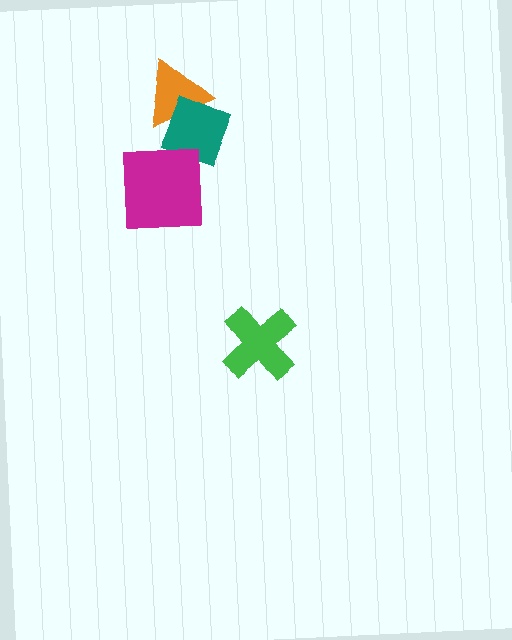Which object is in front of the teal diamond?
The magenta square is in front of the teal diamond.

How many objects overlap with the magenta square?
1 object overlaps with the magenta square.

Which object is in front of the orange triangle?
The teal diamond is in front of the orange triangle.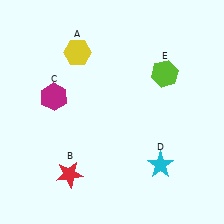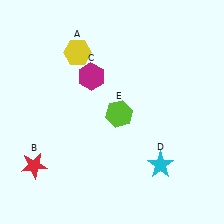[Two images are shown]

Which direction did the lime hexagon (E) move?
The lime hexagon (E) moved left.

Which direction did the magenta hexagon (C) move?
The magenta hexagon (C) moved right.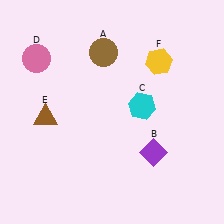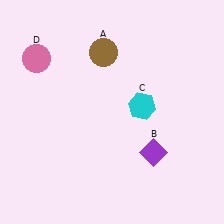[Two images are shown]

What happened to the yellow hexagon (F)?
The yellow hexagon (F) was removed in Image 2. It was in the top-right area of Image 1.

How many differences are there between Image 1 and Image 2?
There are 2 differences between the two images.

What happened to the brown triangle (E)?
The brown triangle (E) was removed in Image 2. It was in the bottom-left area of Image 1.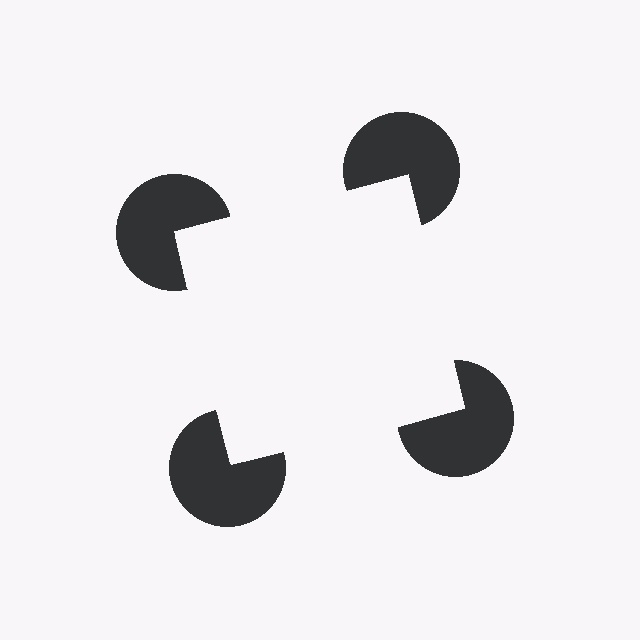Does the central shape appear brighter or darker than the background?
It typically appears slightly brighter than the background, even though no actual brightness change is drawn.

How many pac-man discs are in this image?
There are 4 — one at each vertex of the illusory square.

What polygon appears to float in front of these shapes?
An illusory square — its edges are inferred from the aligned wedge cuts in the pac-man discs, not physically drawn.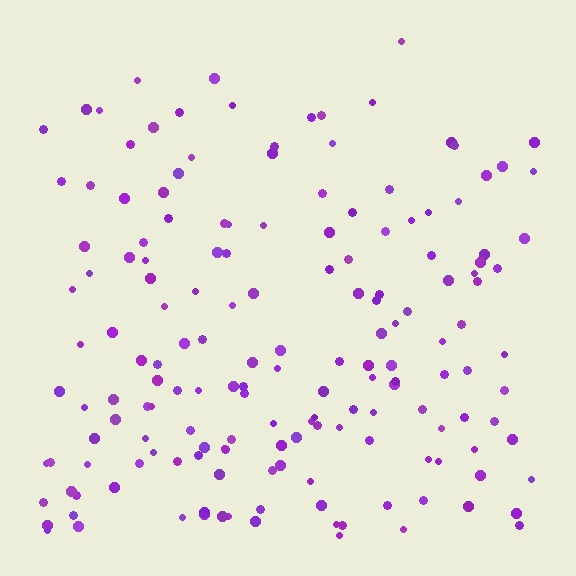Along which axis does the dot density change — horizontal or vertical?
Vertical.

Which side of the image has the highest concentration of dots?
The bottom.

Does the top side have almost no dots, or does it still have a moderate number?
Still a moderate number, just noticeably fewer than the bottom.